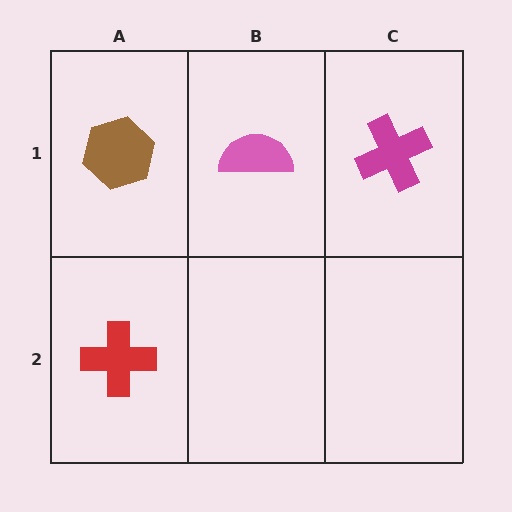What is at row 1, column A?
A brown hexagon.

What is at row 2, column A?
A red cross.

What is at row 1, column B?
A pink semicircle.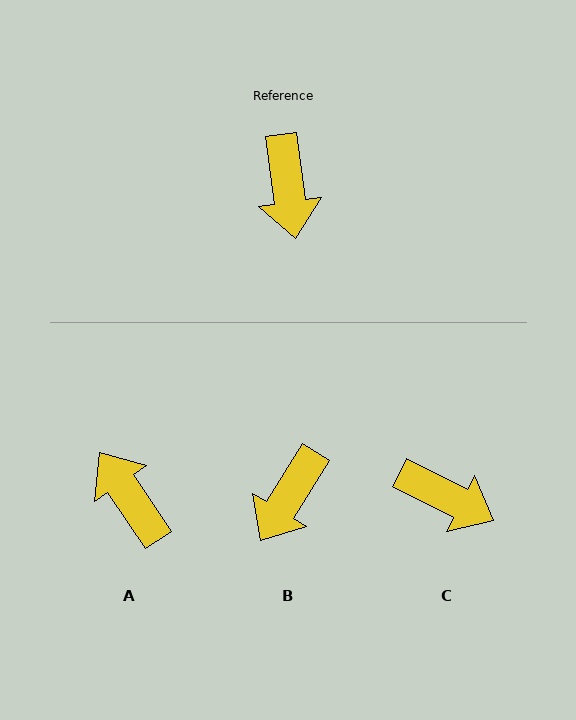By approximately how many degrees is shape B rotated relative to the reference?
Approximately 40 degrees clockwise.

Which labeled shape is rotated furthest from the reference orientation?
A, about 154 degrees away.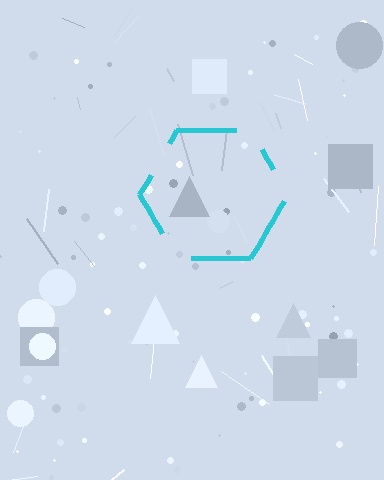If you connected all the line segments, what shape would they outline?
They would outline a hexagon.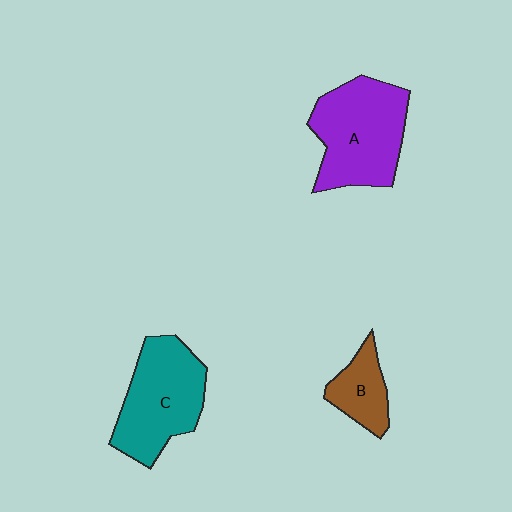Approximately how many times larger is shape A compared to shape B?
Approximately 2.3 times.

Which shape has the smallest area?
Shape B (brown).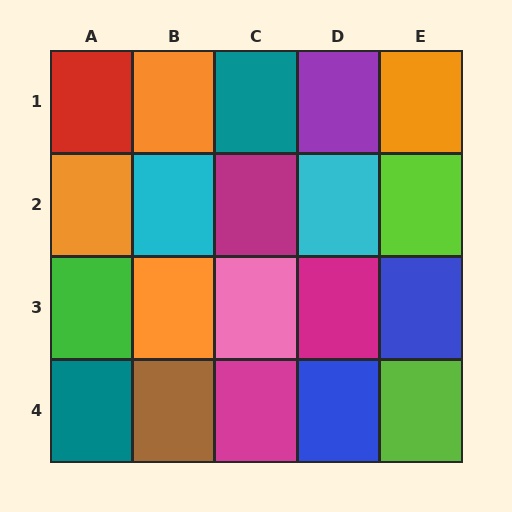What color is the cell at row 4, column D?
Blue.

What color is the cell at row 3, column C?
Pink.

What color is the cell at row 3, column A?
Green.